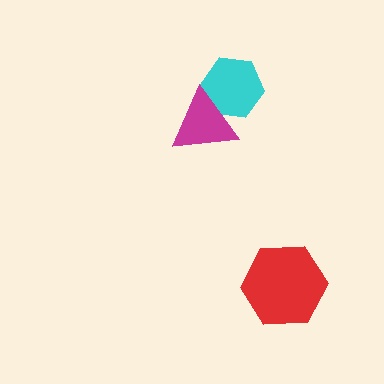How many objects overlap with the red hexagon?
0 objects overlap with the red hexagon.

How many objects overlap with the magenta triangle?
1 object overlaps with the magenta triangle.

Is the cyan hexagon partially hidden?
Yes, it is partially covered by another shape.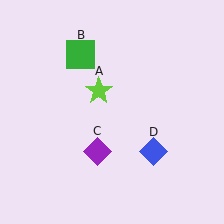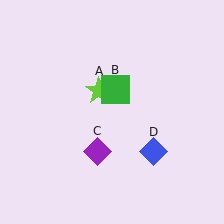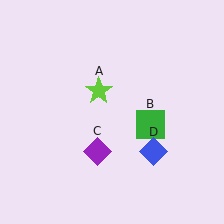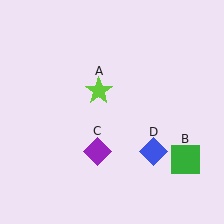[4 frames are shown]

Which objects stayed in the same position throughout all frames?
Lime star (object A) and purple diamond (object C) and blue diamond (object D) remained stationary.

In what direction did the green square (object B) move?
The green square (object B) moved down and to the right.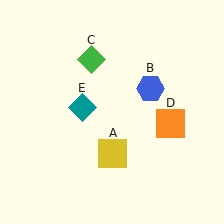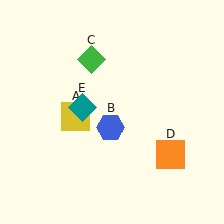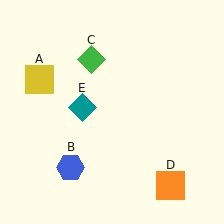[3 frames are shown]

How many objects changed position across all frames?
3 objects changed position: yellow square (object A), blue hexagon (object B), orange square (object D).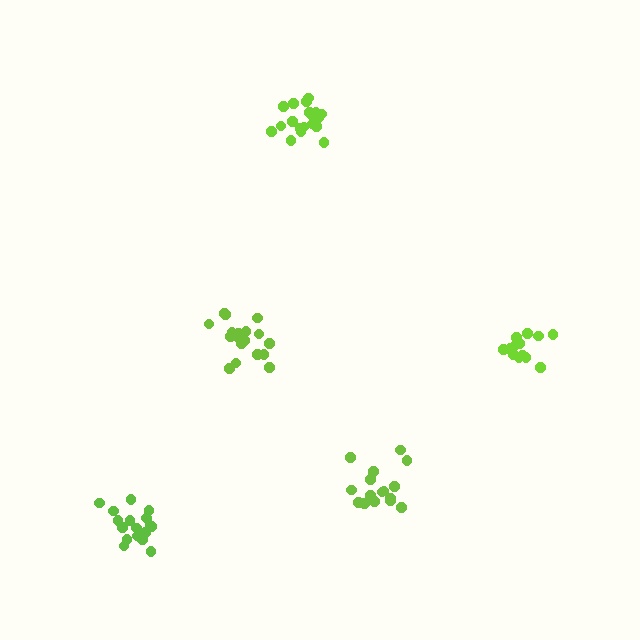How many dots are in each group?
Group 1: 18 dots, Group 2: 18 dots, Group 3: 14 dots, Group 4: 19 dots, Group 5: 16 dots (85 total).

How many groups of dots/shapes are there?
There are 5 groups.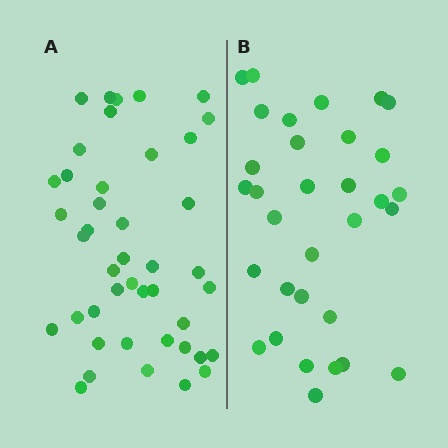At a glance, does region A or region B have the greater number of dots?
Region A (the left region) has more dots.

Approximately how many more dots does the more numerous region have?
Region A has roughly 12 or so more dots than region B.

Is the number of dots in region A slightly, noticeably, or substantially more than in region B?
Region A has noticeably more, but not dramatically so. The ratio is roughly 1.3 to 1.